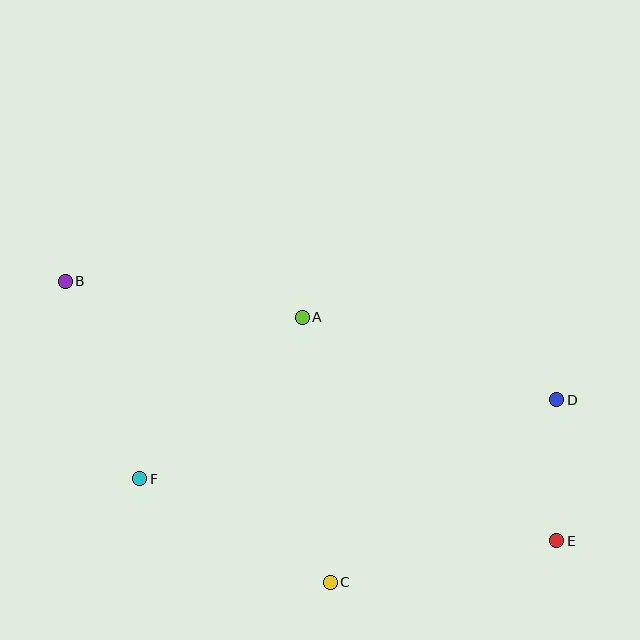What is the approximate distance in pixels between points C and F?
The distance between C and F is approximately 217 pixels.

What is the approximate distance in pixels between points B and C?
The distance between B and C is approximately 401 pixels.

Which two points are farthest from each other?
Points B and E are farthest from each other.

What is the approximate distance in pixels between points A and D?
The distance between A and D is approximately 268 pixels.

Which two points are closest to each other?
Points D and E are closest to each other.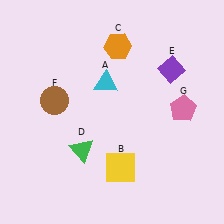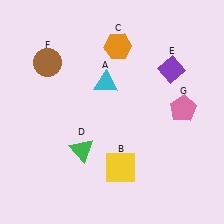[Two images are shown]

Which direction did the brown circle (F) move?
The brown circle (F) moved up.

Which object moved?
The brown circle (F) moved up.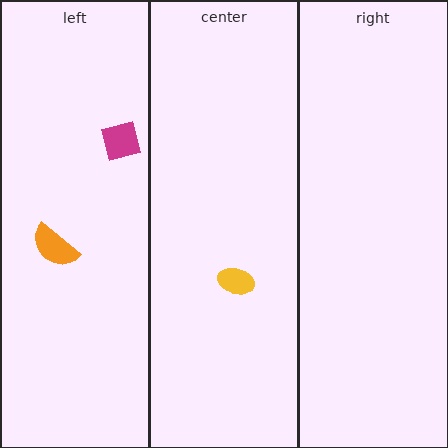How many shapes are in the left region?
2.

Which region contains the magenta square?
The left region.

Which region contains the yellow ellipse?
The center region.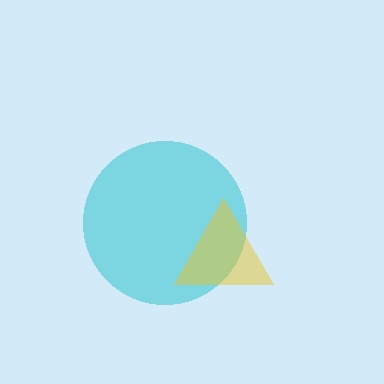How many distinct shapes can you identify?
There are 2 distinct shapes: a cyan circle, a yellow triangle.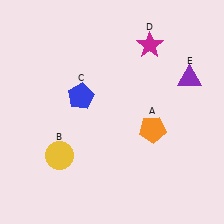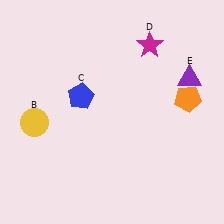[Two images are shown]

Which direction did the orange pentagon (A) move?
The orange pentagon (A) moved right.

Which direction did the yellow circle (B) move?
The yellow circle (B) moved up.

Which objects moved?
The objects that moved are: the orange pentagon (A), the yellow circle (B).